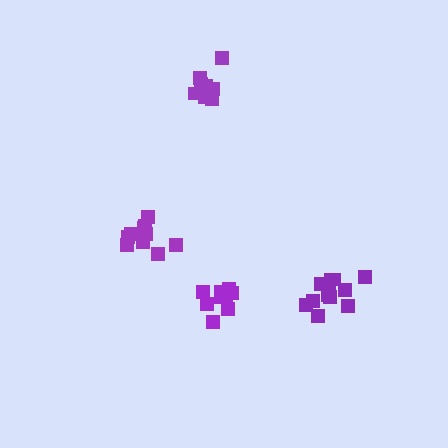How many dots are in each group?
Group 1: 10 dots, Group 2: 9 dots, Group 3: 12 dots, Group 4: 9 dots (40 total).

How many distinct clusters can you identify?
There are 4 distinct clusters.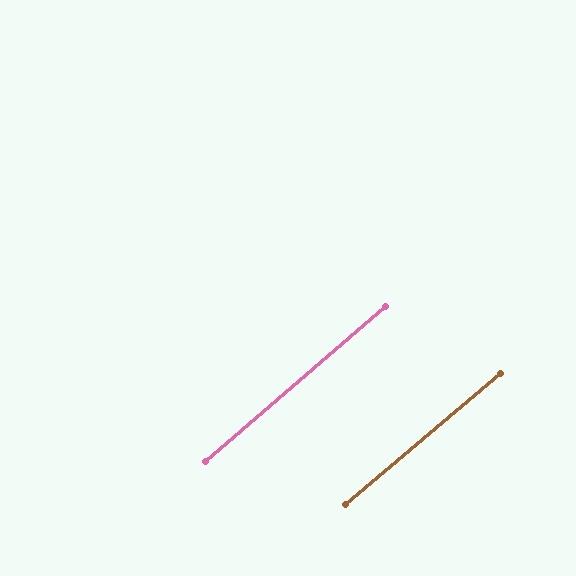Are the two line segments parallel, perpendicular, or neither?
Parallel — their directions differ by only 0.6°.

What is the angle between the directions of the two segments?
Approximately 1 degree.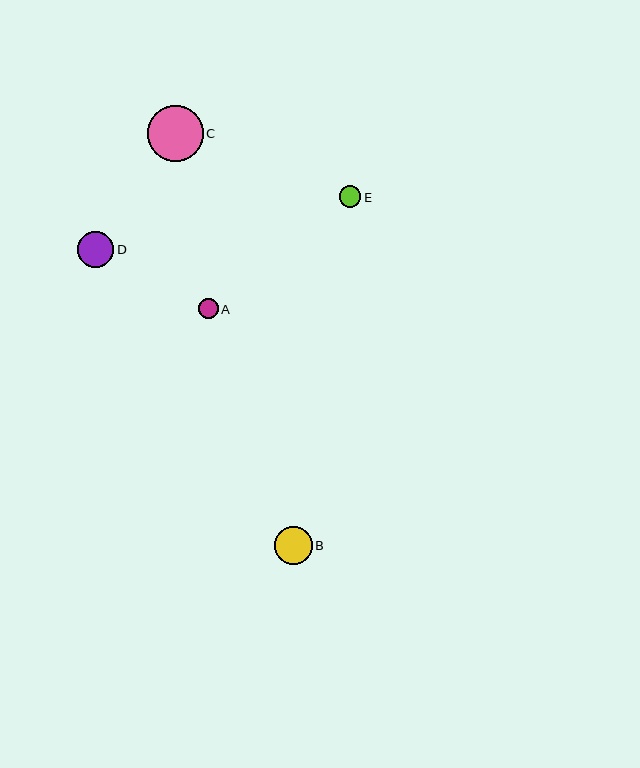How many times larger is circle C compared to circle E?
Circle C is approximately 2.6 times the size of circle E.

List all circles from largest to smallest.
From largest to smallest: C, B, D, E, A.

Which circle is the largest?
Circle C is the largest with a size of approximately 56 pixels.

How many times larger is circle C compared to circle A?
Circle C is approximately 2.8 times the size of circle A.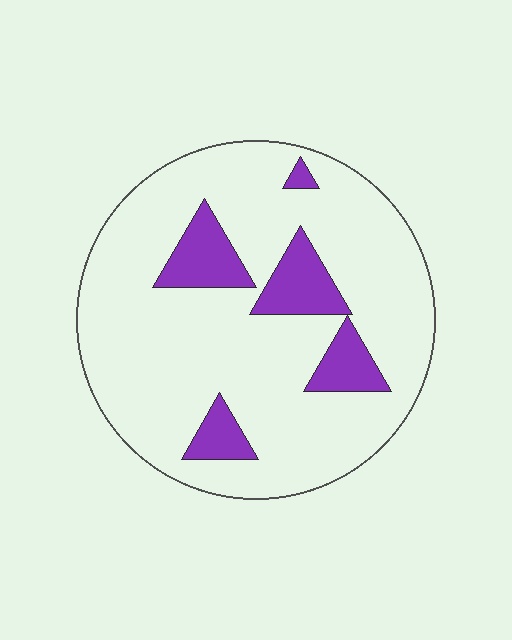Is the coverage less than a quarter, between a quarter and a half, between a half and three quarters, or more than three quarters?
Less than a quarter.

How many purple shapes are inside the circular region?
5.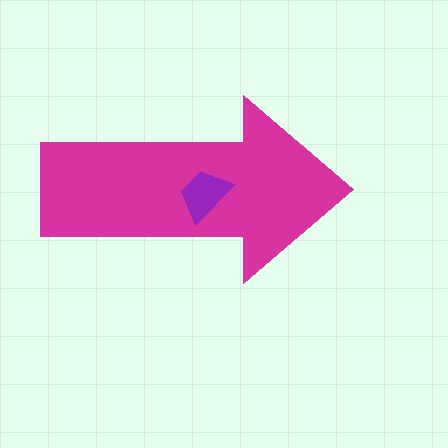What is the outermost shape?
The magenta arrow.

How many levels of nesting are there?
2.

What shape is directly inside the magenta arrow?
The purple trapezoid.